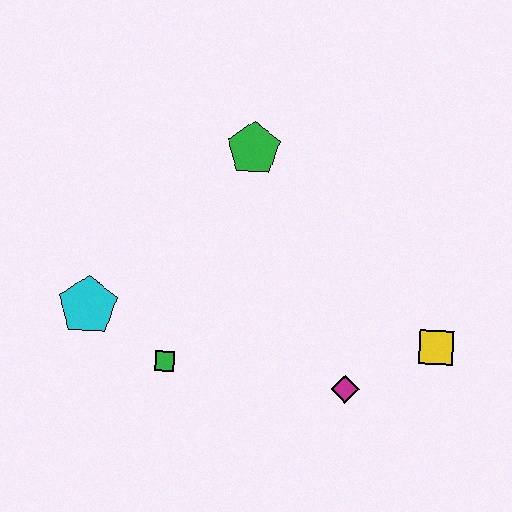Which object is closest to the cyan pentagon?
The green square is closest to the cyan pentagon.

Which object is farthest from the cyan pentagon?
The yellow square is farthest from the cyan pentagon.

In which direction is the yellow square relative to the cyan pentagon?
The yellow square is to the right of the cyan pentagon.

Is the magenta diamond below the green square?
Yes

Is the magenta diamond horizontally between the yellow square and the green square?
Yes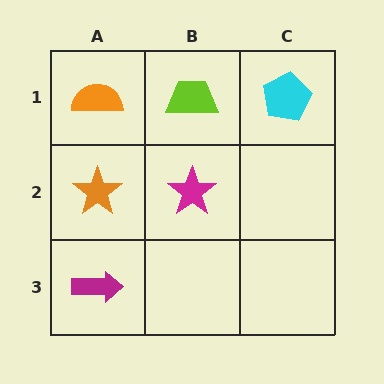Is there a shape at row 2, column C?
No, that cell is empty.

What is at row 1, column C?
A cyan pentagon.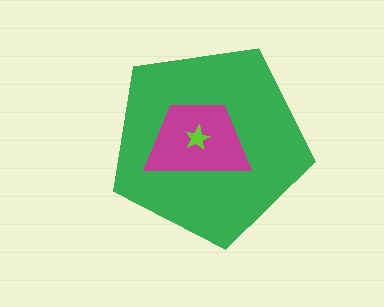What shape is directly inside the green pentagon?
The magenta trapezoid.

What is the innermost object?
The lime star.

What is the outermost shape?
The green pentagon.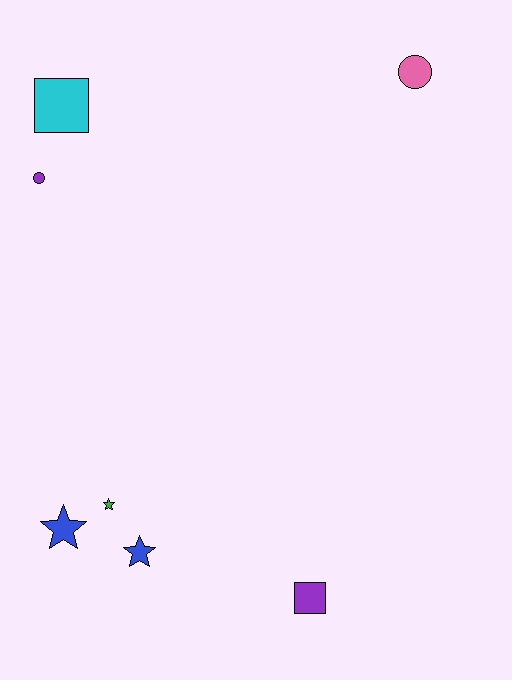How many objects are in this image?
There are 7 objects.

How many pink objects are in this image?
There is 1 pink object.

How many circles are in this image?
There are 2 circles.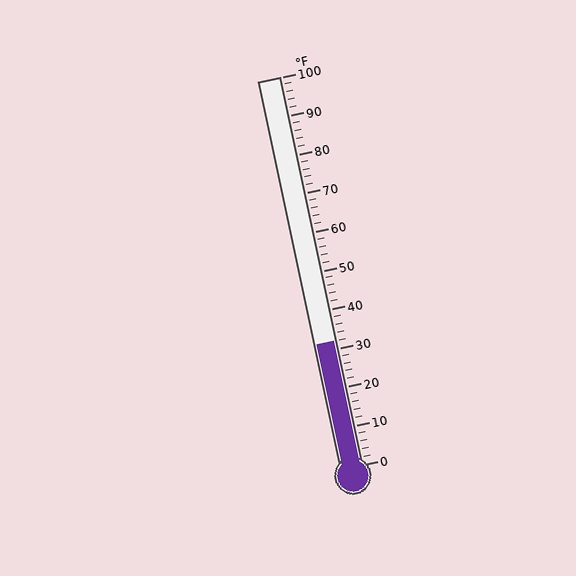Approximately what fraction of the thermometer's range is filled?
The thermometer is filled to approximately 30% of its range.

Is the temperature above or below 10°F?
The temperature is above 10°F.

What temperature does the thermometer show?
The thermometer shows approximately 32°F.